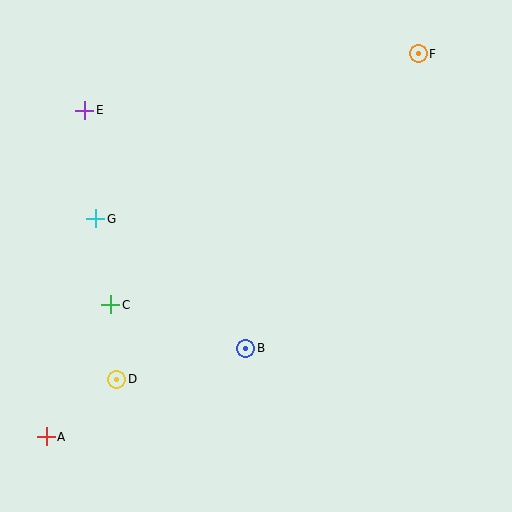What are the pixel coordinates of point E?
Point E is at (85, 110).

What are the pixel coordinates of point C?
Point C is at (111, 305).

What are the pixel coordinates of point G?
Point G is at (96, 219).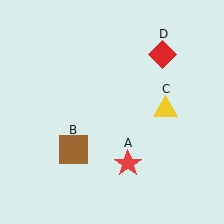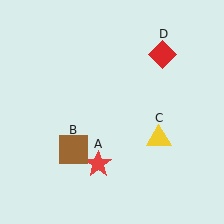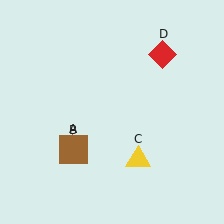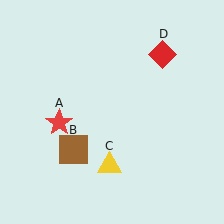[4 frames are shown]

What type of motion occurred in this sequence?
The red star (object A), yellow triangle (object C) rotated clockwise around the center of the scene.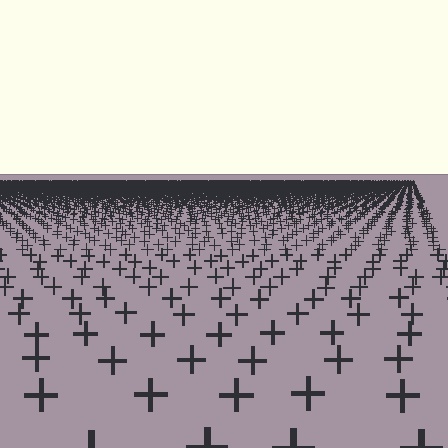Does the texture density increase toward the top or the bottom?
Density increases toward the top.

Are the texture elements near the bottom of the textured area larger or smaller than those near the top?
Larger. Near the bottom, elements are closer to the viewer and appear at a bigger on-screen size.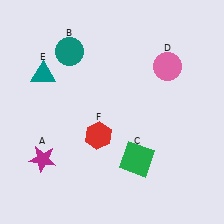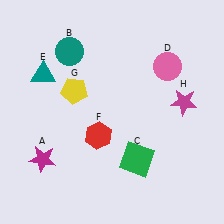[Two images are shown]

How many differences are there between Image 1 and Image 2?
There are 2 differences between the two images.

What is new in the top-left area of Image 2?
A yellow pentagon (G) was added in the top-left area of Image 2.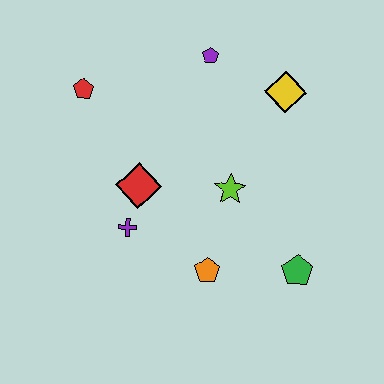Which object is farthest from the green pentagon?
The red pentagon is farthest from the green pentagon.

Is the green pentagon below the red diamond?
Yes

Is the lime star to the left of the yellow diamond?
Yes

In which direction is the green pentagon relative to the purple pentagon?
The green pentagon is below the purple pentagon.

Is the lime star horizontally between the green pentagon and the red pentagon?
Yes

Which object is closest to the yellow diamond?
The purple pentagon is closest to the yellow diamond.